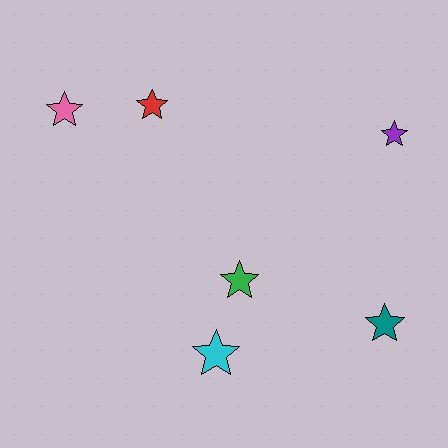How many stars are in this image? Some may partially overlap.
There are 6 stars.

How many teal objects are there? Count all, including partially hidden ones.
There is 1 teal object.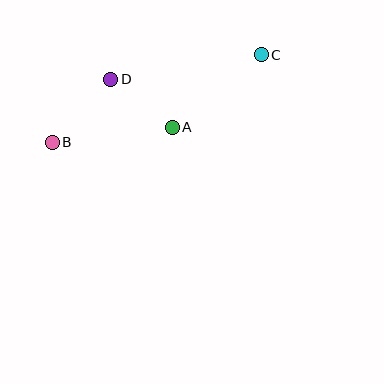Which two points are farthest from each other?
Points B and C are farthest from each other.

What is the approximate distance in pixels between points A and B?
The distance between A and B is approximately 121 pixels.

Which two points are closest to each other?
Points A and D are closest to each other.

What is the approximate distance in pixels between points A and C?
The distance between A and C is approximately 114 pixels.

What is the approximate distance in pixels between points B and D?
The distance between B and D is approximately 86 pixels.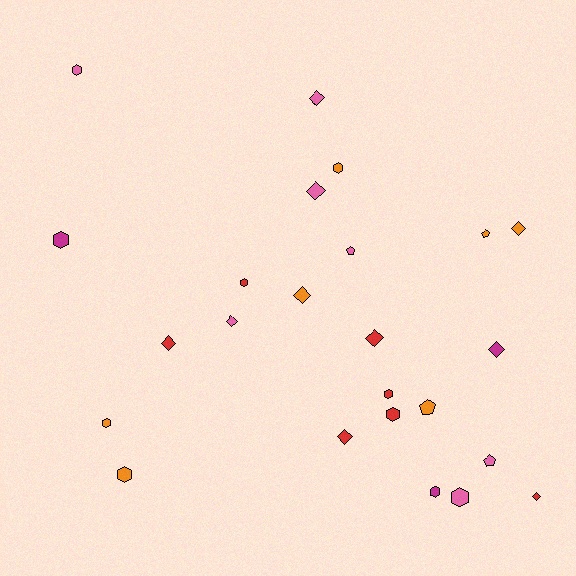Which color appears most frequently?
Pink, with 7 objects.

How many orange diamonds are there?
There are 2 orange diamonds.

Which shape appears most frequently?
Hexagon, with 10 objects.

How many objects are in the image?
There are 24 objects.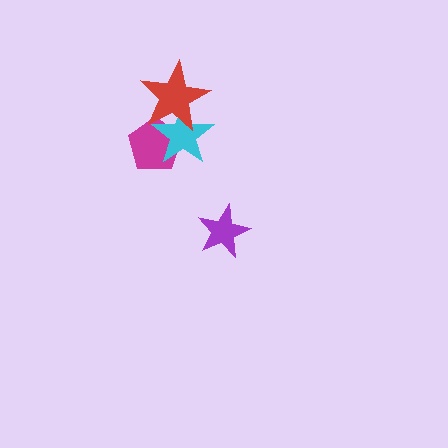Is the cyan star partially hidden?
Yes, it is partially covered by another shape.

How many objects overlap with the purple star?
0 objects overlap with the purple star.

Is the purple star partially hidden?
No, no other shape covers it.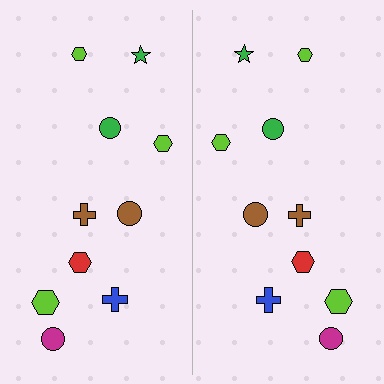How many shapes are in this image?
There are 20 shapes in this image.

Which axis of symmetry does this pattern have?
The pattern has a vertical axis of symmetry running through the center of the image.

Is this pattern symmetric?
Yes, this pattern has bilateral (reflection) symmetry.